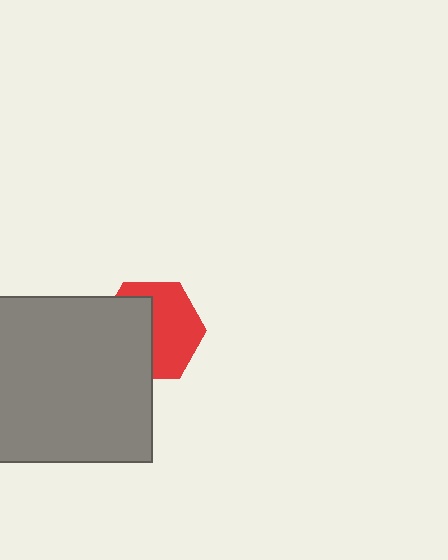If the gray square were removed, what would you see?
You would see the complete red hexagon.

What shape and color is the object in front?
The object in front is a gray square.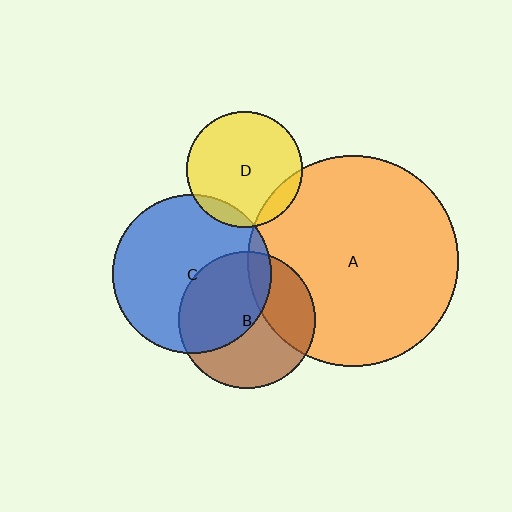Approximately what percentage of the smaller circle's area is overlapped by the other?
Approximately 10%.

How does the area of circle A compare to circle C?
Approximately 1.8 times.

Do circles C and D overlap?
Yes.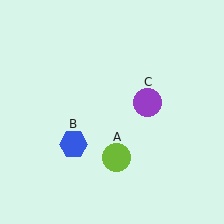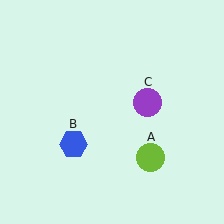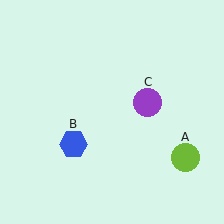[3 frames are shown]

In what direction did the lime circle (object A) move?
The lime circle (object A) moved right.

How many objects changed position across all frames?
1 object changed position: lime circle (object A).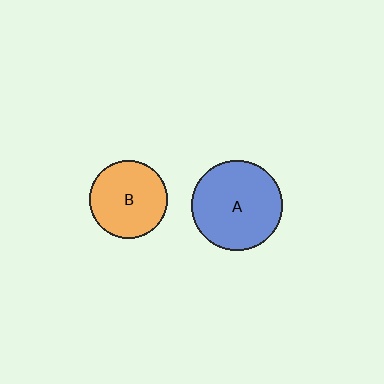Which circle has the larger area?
Circle A (blue).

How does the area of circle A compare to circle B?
Approximately 1.3 times.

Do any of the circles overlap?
No, none of the circles overlap.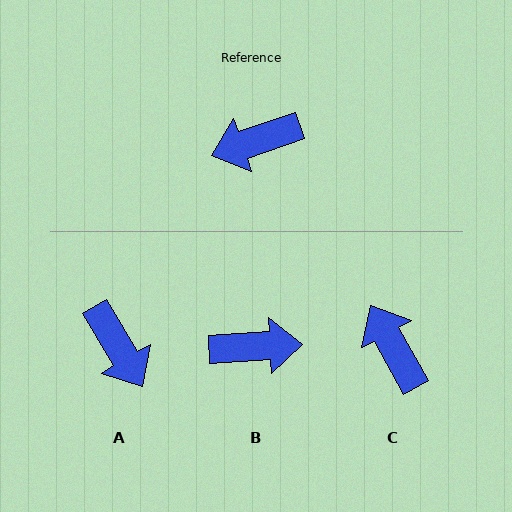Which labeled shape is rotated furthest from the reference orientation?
B, about 164 degrees away.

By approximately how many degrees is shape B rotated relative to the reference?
Approximately 164 degrees counter-clockwise.